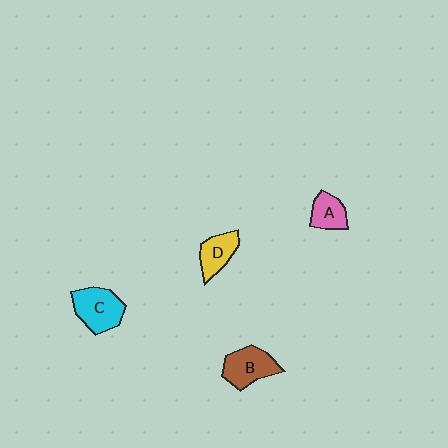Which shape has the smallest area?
Shape A (pink).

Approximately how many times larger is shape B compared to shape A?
Approximately 1.5 times.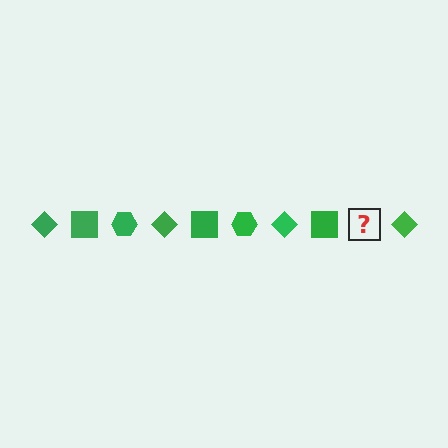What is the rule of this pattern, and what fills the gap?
The rule is that the pattern cycles through diamond, square, hexagon shapes in green. The gap should be filled with a green hexagon.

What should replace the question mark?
The question mark should be replaced with a green hexagon.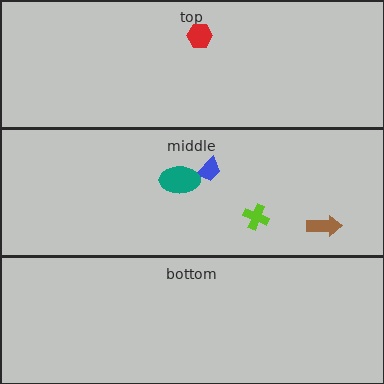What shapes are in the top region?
The red hexagon.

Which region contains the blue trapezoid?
The middle region.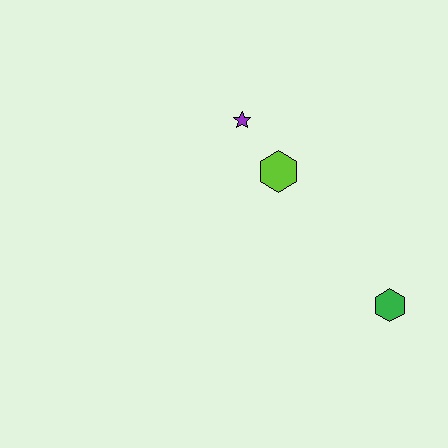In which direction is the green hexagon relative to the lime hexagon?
The green hexagon is below the lime hexagon.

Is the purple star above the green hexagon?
Yes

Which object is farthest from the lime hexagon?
The green hexagon is farthest from the lime hexagon.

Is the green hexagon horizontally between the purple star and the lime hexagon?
No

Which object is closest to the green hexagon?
The lime hexagon is closest to the green hexagon.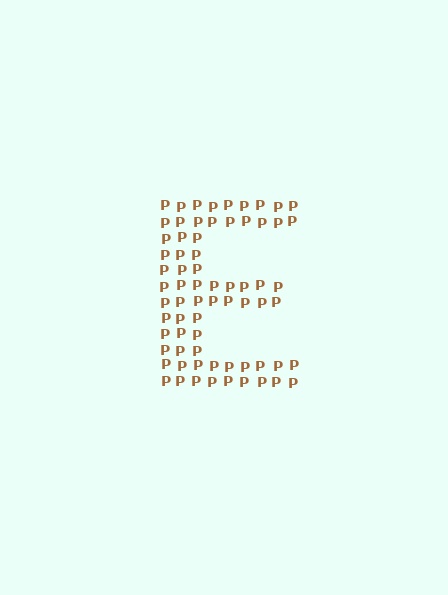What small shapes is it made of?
It is made of small letter P's.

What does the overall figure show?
The overall figure shows the letter E.